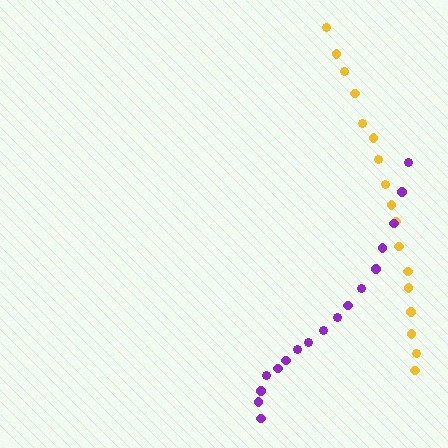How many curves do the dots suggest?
There are 2 distinct paths.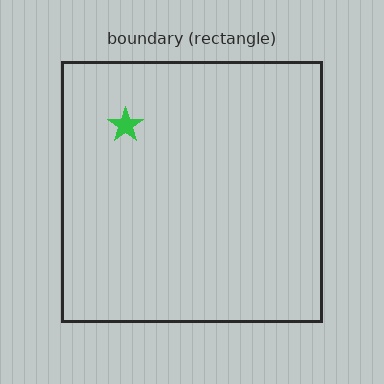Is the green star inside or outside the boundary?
Inside.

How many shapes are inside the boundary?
1 inside, 0 outside.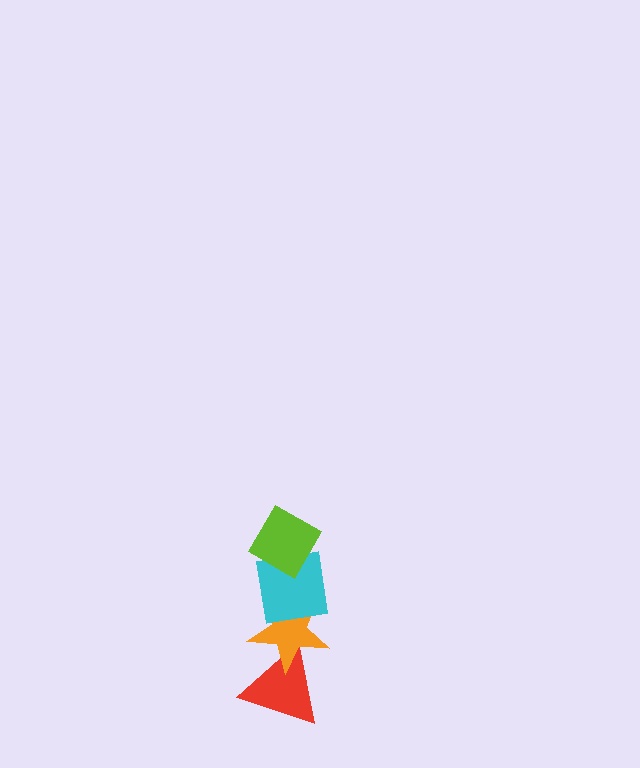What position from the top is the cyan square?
The cyan square is 2nd from the top.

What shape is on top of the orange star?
The cyan square is on top of the orange star.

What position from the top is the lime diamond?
The lime diamond is 1st from the top.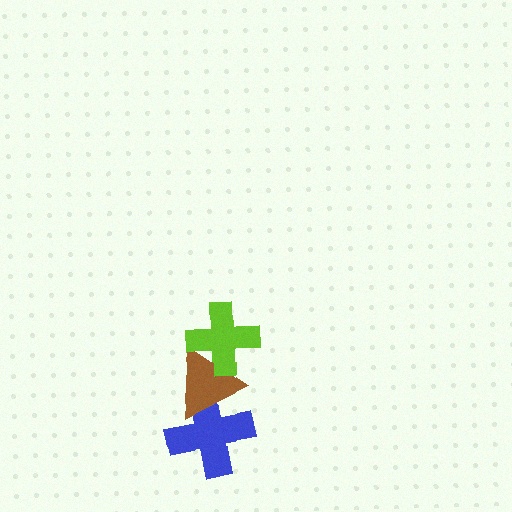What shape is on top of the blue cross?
The brown triangle is on top of the blue cross.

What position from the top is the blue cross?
The blue cross is 3rd from the top.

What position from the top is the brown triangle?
The brown triangle is 2nd from the top.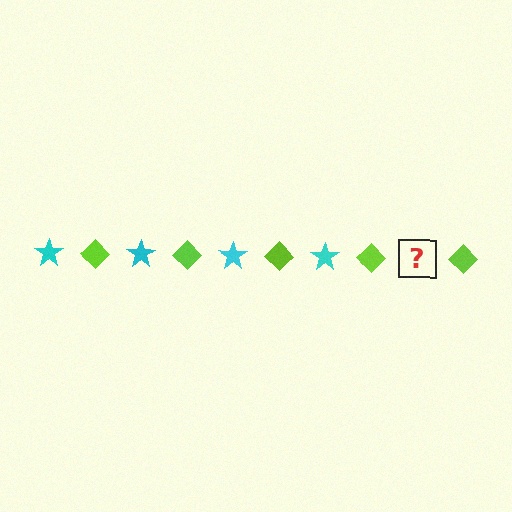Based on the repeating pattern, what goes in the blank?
The blank should be a cyan star.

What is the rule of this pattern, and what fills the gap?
The rule is that the pattern alternates between cyan star and lime diamond. The gap should be filled with a cyan star.